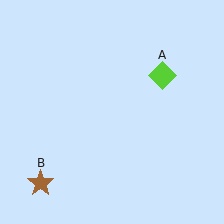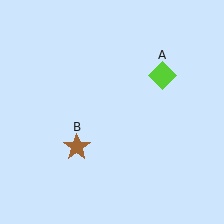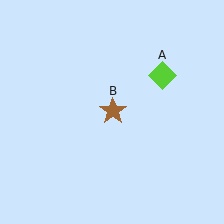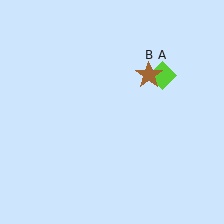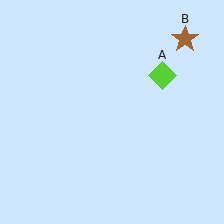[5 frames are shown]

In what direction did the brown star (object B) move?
The brown star (object B) moved up and to the right.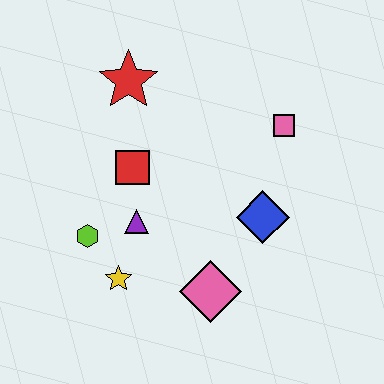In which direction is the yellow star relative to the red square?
The yellow star is below the red square.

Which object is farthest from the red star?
The pink diamond is farthest from the red star.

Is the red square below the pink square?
Yes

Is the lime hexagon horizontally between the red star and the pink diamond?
No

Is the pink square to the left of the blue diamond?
No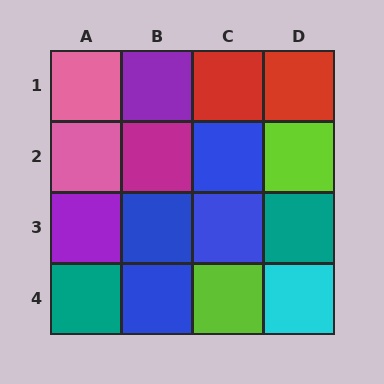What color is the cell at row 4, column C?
Lime.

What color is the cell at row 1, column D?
Red.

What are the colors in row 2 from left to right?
Pink, magenta, blue, lime.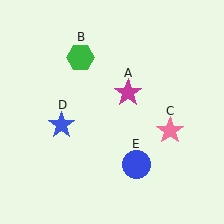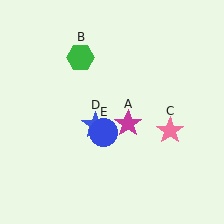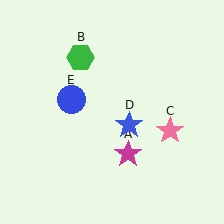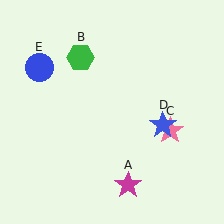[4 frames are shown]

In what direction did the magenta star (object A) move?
The magenta star (object A) moved down.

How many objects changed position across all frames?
3 objects changed position: magenta star (object A), blue star (object D), blue circle (object E).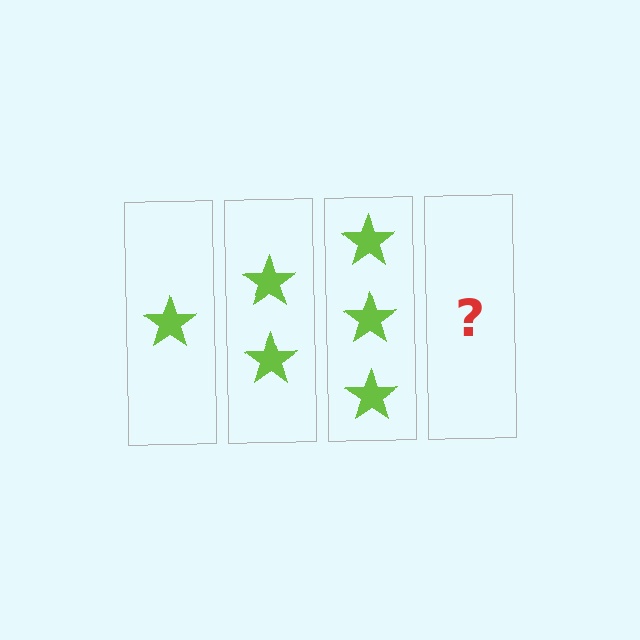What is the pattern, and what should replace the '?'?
The pattern is that each step adds one more star. The '?' should be 4 stars.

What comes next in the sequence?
The next element should be 4 stars.